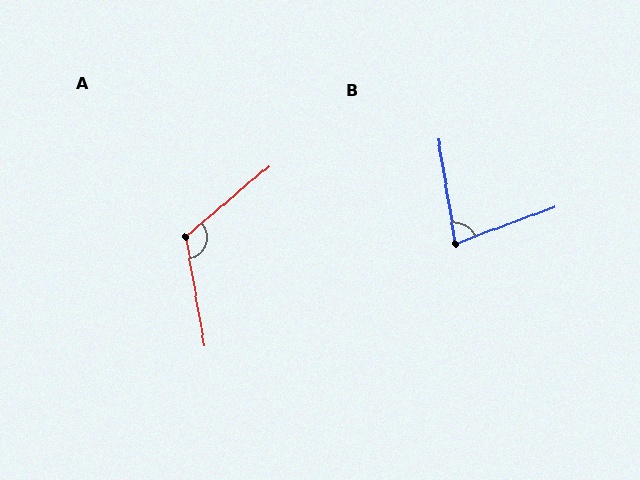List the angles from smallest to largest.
B (79°), A (121°).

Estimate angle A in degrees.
Approximately 121 degrees.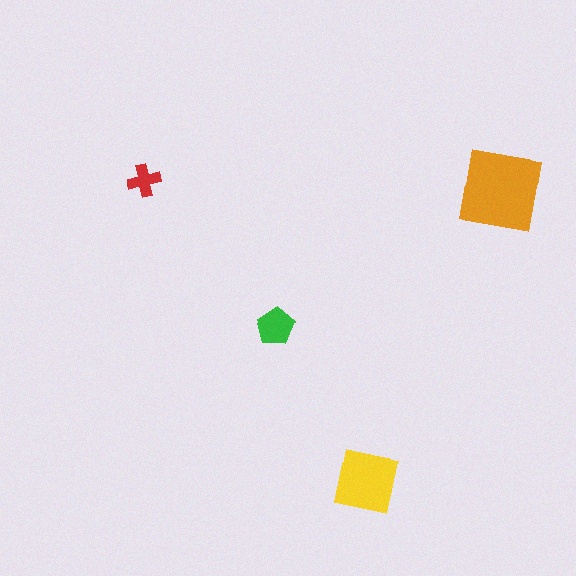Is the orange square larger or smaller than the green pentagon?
Larger.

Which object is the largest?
The orange square.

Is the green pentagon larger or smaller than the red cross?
Larger.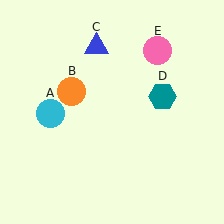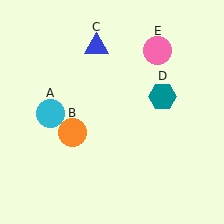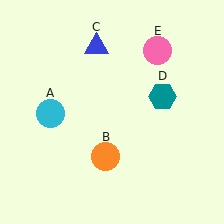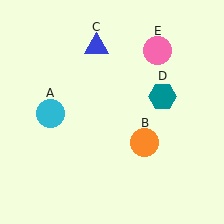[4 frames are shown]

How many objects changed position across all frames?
1 object changed position: orange circle (object B).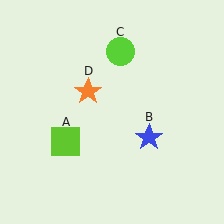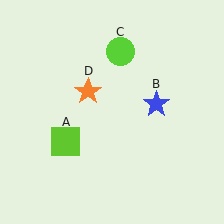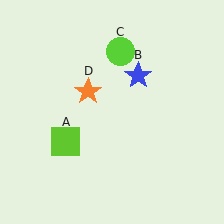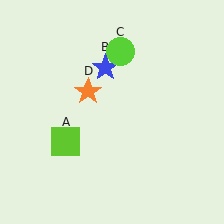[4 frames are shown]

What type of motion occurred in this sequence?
The blue star (object B) rotated counterclockwise around the center of the scene.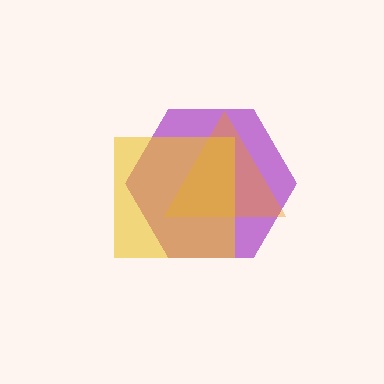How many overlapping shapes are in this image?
There are 3 overlapping shapes in the image.